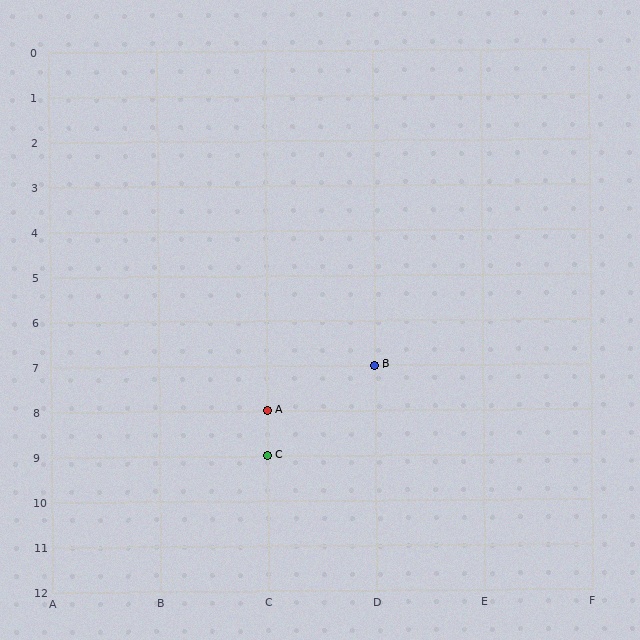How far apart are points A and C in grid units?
Points A and C are 1 row apart.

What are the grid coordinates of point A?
Point A is at grid coordinates (C, 8).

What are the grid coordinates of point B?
Point B is at grid coordinates (D, 7).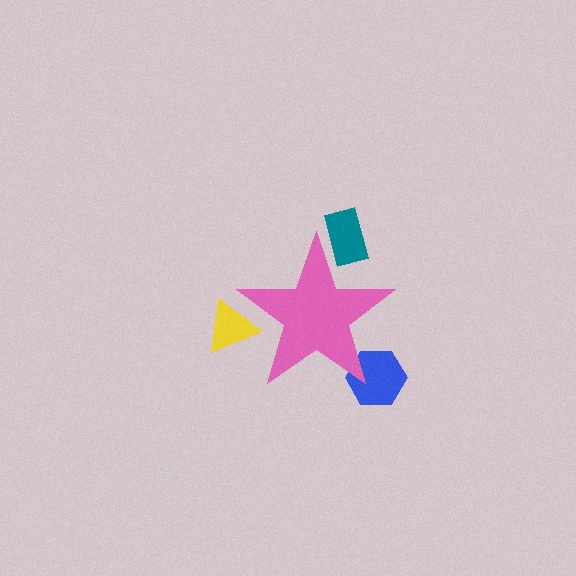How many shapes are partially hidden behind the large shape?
3 shapes are partially hidden.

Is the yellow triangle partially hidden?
Yes, the yellow triangle is partially hidden behind the pink star.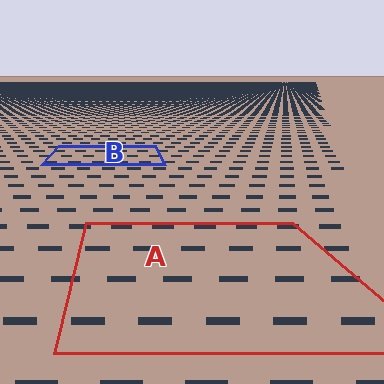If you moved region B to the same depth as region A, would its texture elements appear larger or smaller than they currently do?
They would appear larger. At a closer depth, the same texture elements are projected at a bigger on-screen size.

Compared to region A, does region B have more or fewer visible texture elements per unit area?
Region B has more texture elements per unit area — they are packed more densely because it is farther away.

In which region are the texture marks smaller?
The texture marks are smaller in region B, because it is farther away.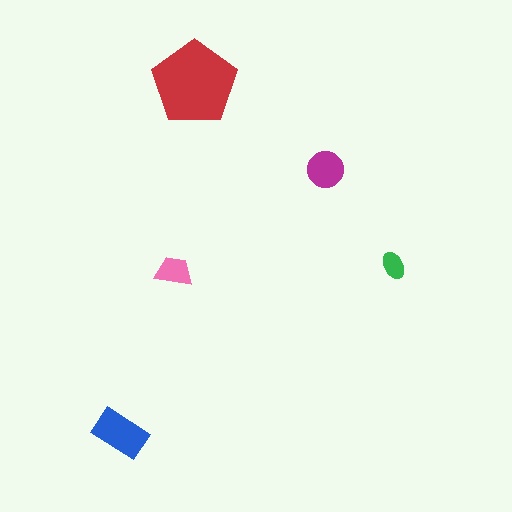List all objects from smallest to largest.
The green ellipse, the pink trapezoid, the magenta circle, the blue rectangle, the red pentagon.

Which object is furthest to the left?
The blue rectangle is leftmost.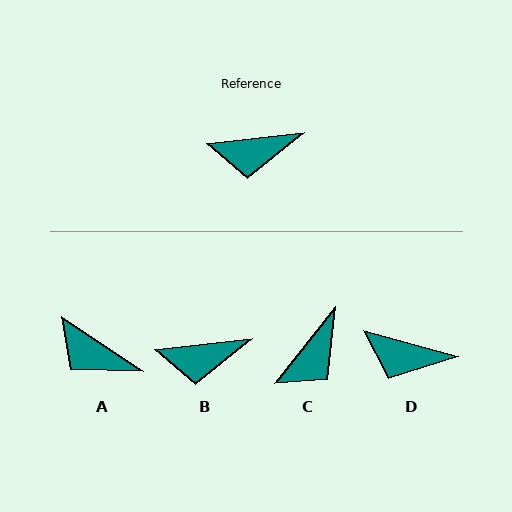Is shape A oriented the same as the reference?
No, it is off by about 41 degrees.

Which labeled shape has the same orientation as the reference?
B.